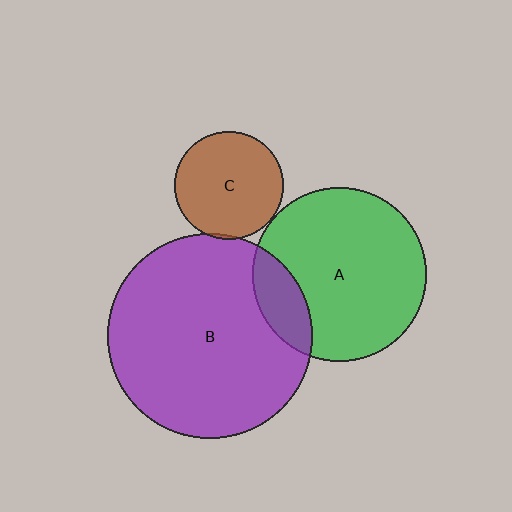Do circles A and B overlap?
Yes.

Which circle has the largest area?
Circle B (purple).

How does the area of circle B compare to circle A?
Approximately 1.4 times.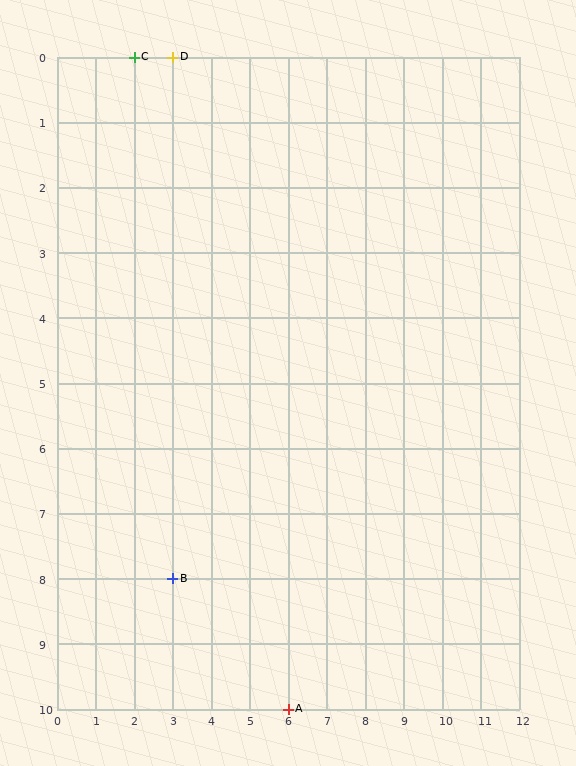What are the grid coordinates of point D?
Point D is at grid coordinates (3, 0).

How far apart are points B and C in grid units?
Points B and C are 1 column and 8 rows apart (about 8.1 grid units diagonally).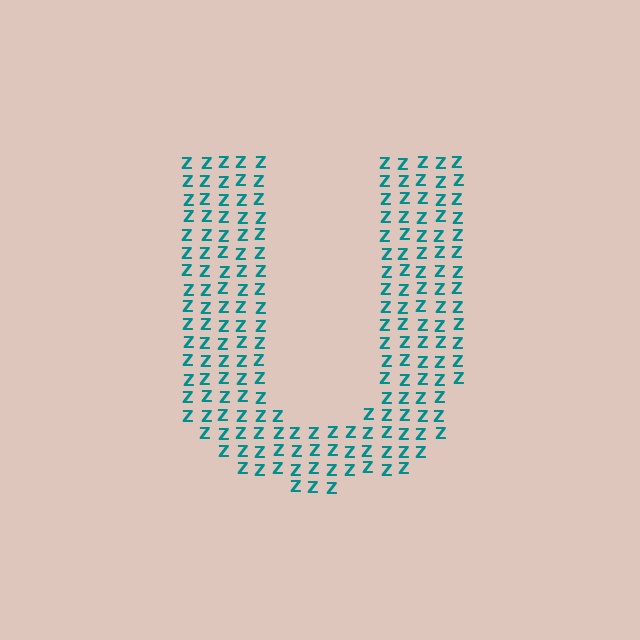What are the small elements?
The small elements are letter Z's.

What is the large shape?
The large shape is the letter U.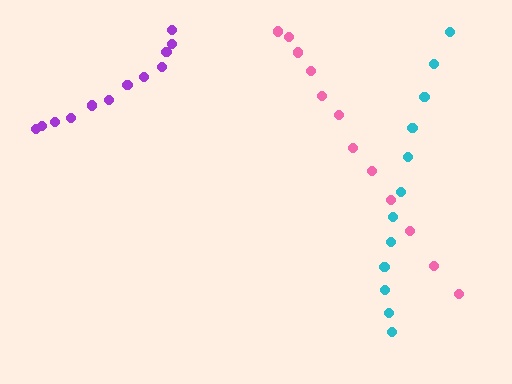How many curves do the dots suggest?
There are 3 distinct paths.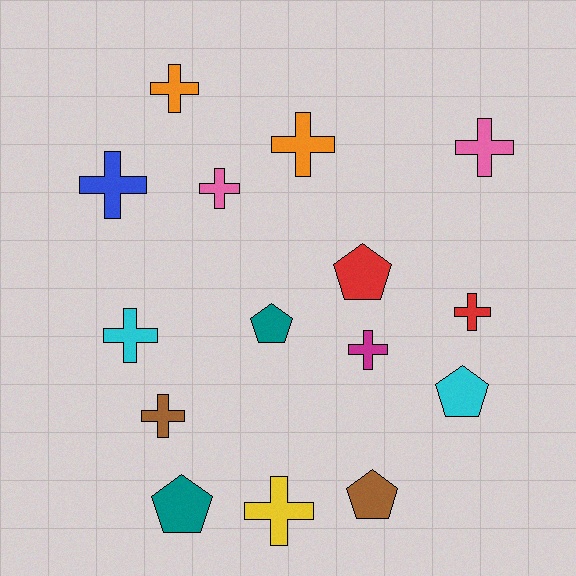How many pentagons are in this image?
There are 5 pentagons.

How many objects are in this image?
There are 15 objects.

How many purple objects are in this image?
There are no purple objects.